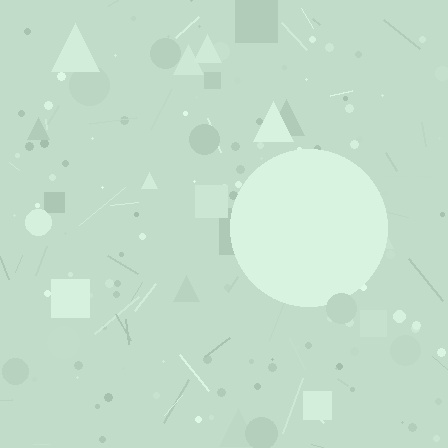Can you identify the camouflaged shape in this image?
The camouflaged shape is a circle.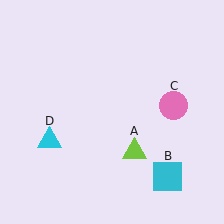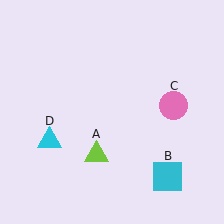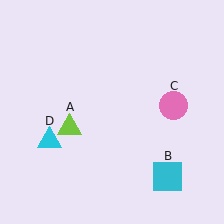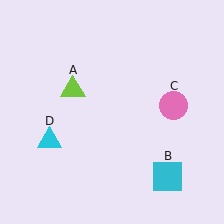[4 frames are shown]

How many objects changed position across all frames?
1 object changed position: lime triangle (object A).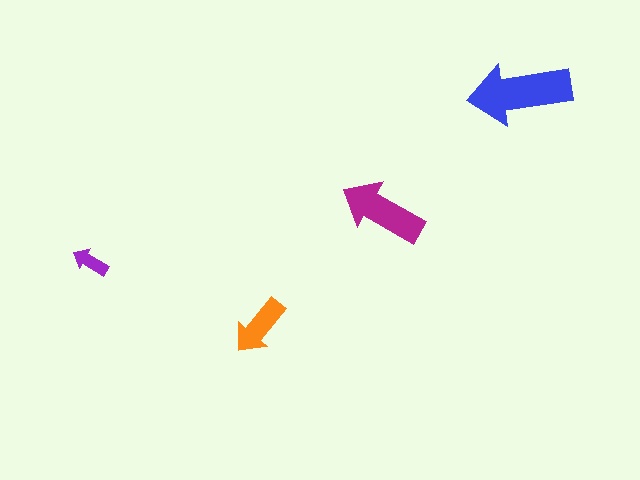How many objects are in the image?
There are 4 objects in the image.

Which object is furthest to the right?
The blue arrow is rightmost.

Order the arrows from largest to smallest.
the blue one, the magenta one, the orange one, the purple one.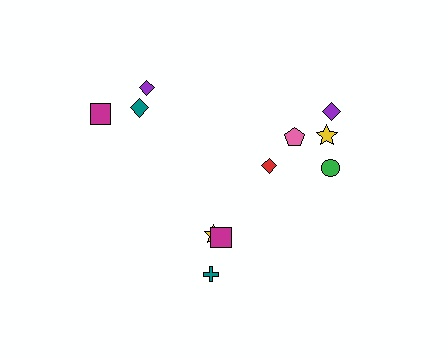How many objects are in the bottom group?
There are 3 objects.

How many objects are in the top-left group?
There are 3 objects.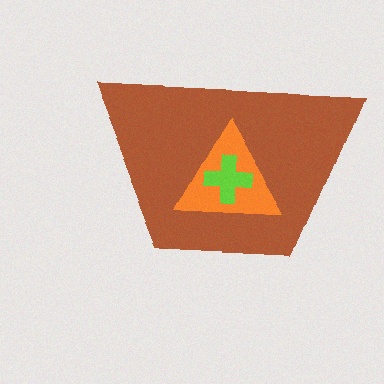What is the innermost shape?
The lime cross.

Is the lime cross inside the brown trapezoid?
Yes.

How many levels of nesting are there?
3.